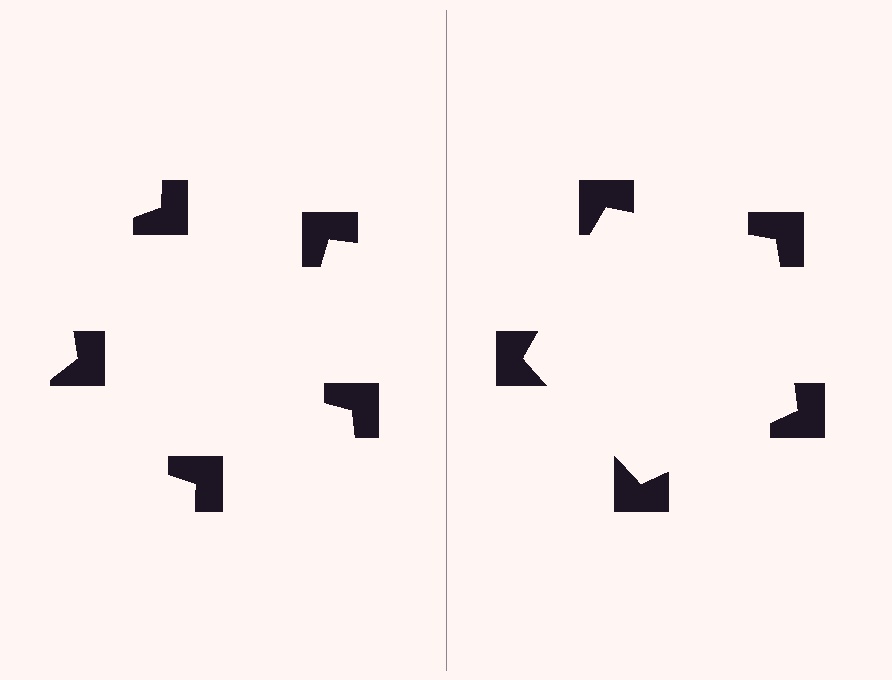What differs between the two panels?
The notched squares are positioned identically on both sides; only the wedge orientations differ. On the right they align to a pentagon; on the left they are misaligned.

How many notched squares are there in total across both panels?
10 — 5 on each side.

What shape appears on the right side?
An illusory pentagon.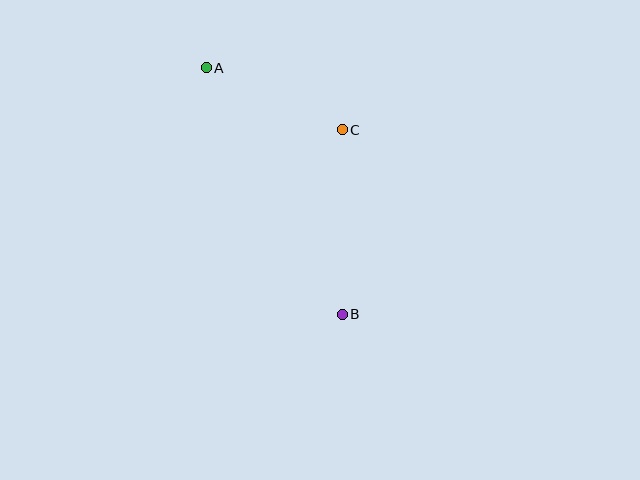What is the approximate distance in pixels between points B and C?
The distance between B and C is approximately 184 pixels.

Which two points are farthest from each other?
Points A and B are farthest from each other.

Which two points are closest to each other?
Points A and C are closest to each other.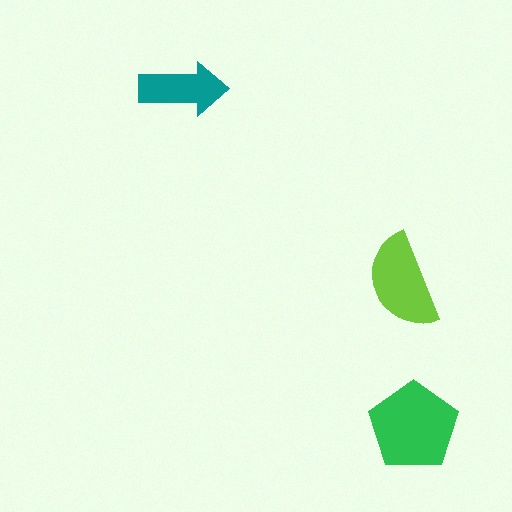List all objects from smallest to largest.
The teal arrow, the lime semicircle, the green pentagon.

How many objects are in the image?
There are 3 objects in the image.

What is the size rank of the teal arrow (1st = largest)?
3rd.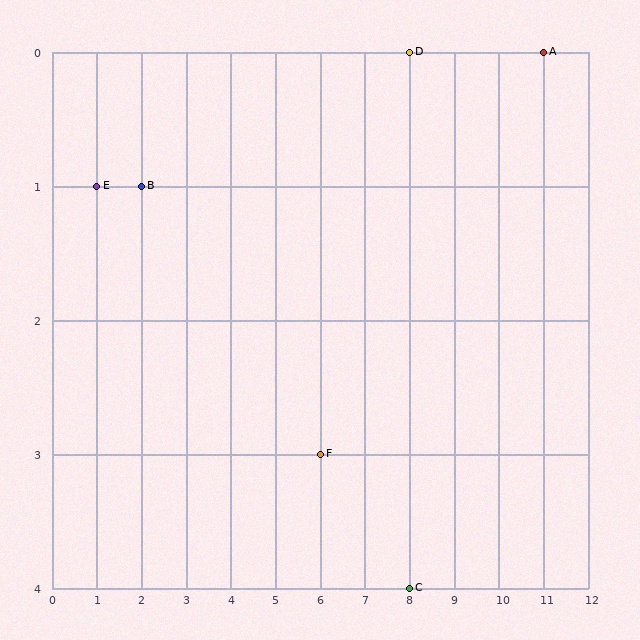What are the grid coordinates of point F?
Point F is at grid coordinates (6, 3).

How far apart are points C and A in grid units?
Points C and A are 3 columns and 4 rows apart (about 5.0 grid units diagonally).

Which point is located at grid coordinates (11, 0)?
Point A is at (11, 0).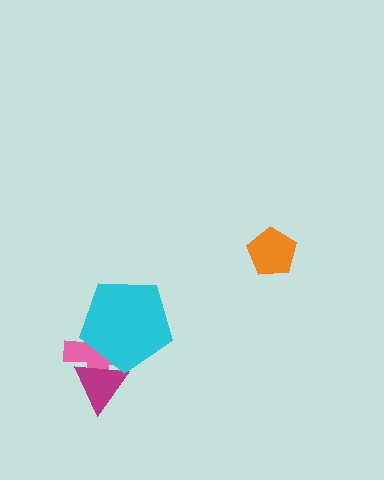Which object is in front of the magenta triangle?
The cyan pentagon is in front of the magenta triangle.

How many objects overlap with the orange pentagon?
0 objects overlap with the orange pentagon.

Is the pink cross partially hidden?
Yes, it is partially covered by another shape.